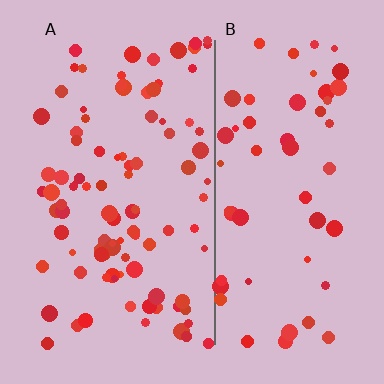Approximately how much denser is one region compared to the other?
Approximately 1.8× — region A over region B.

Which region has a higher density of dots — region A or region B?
A (the left).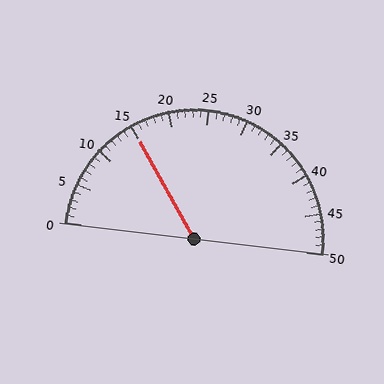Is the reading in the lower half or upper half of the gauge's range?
The reading is in the lower half of the range (0 to 50).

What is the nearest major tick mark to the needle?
The nearest major tick mark is 15.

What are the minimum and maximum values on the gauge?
The gauge ranges from 0 to 50.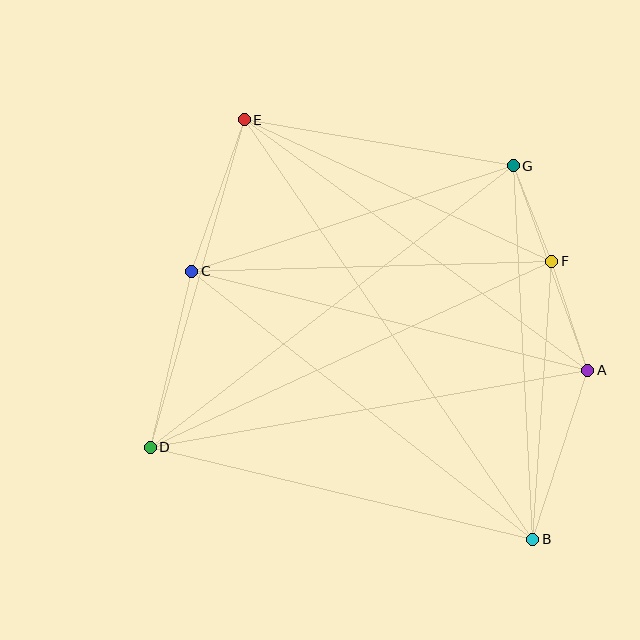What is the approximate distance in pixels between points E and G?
The distance between E and G is approximately 273 pixels.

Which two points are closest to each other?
Points F and G are closest to each other.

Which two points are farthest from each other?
Points B and E are farthest from each other.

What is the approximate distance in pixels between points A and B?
The distance between A and B is approximately 178 pixels.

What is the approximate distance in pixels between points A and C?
The distance between A and C is approximately 408 pixels.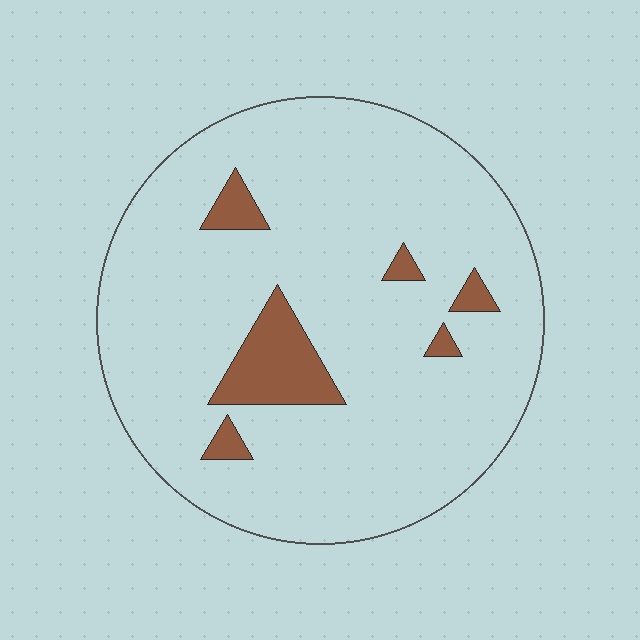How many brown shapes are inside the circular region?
6.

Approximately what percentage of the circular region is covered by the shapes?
Approximately 10%.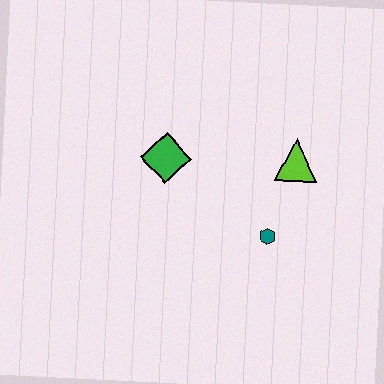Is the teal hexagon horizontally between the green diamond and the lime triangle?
Yes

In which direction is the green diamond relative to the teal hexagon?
The green diamond is to the left of the teal hexagon.